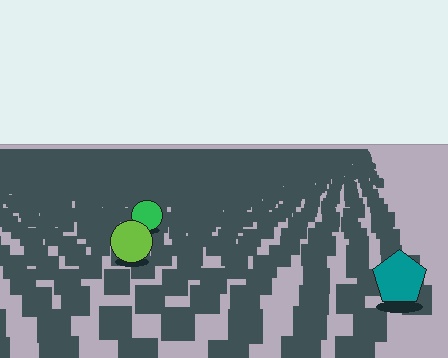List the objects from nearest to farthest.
From nearest to farthest: the teal pentagon, the lime circle, the green circle.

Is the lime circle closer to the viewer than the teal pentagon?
No. The teal pentagon is closer — you can tell from the texture gradient: the ground texture is coarser near it.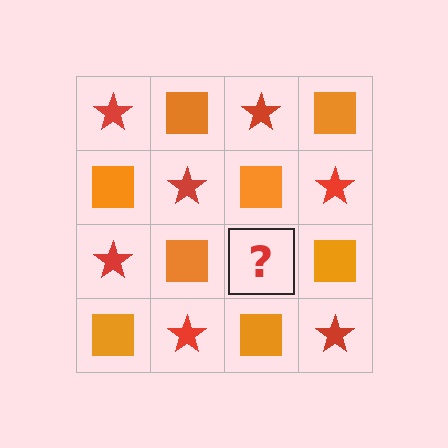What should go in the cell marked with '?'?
The missing cell should contain a red star.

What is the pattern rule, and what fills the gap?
The rule is that it alternates red star and orange square in a checkerboard pattern. The gap should be filled with a red star.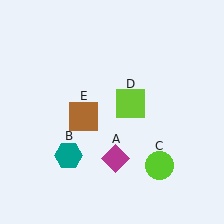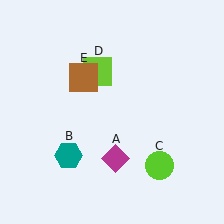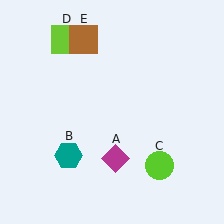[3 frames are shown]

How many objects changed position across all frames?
2 objects changed position: lime square (object D), brown square (object E).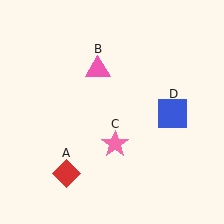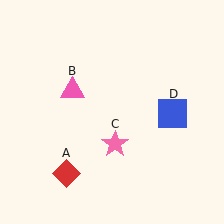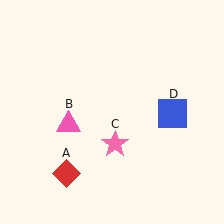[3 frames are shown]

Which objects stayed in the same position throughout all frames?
Red diamond (object A) and pink star (object C) and blue square (object D) remained stationary.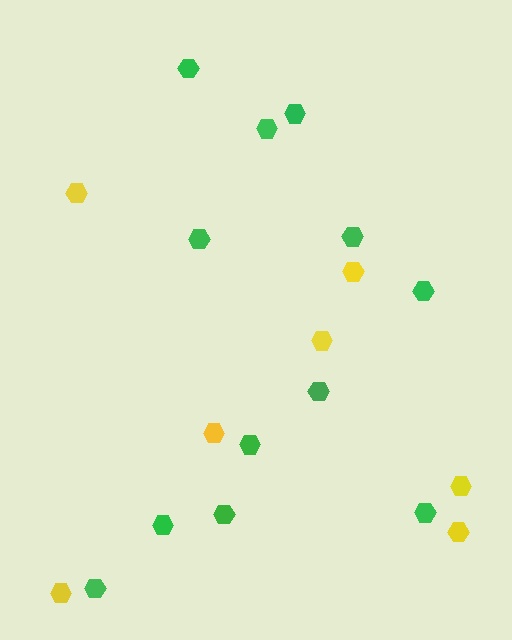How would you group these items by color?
There are 2 groups: one group of yellow hexagons (7) and one group of green hexagons (12).